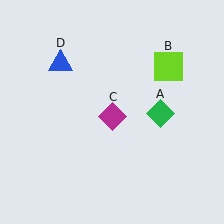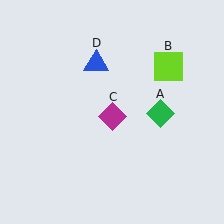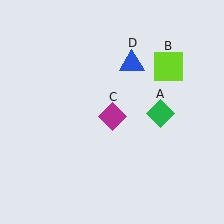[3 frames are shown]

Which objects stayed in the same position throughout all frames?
Green diamond (object A) and lime square (object B) and magenta diamond (object C) remained stationary.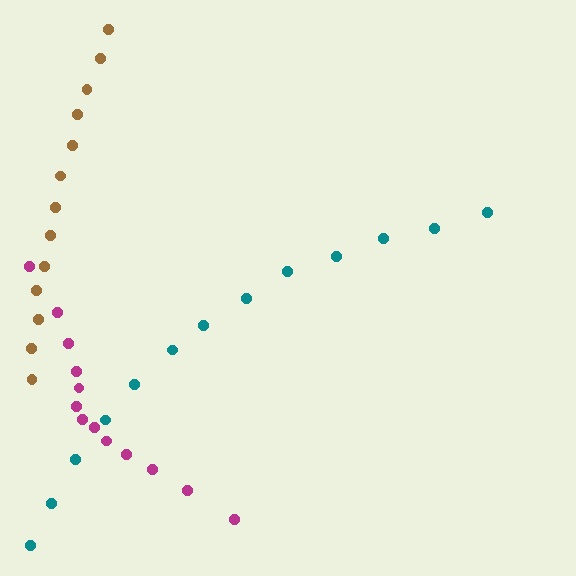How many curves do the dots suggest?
There are 3 distinct paths.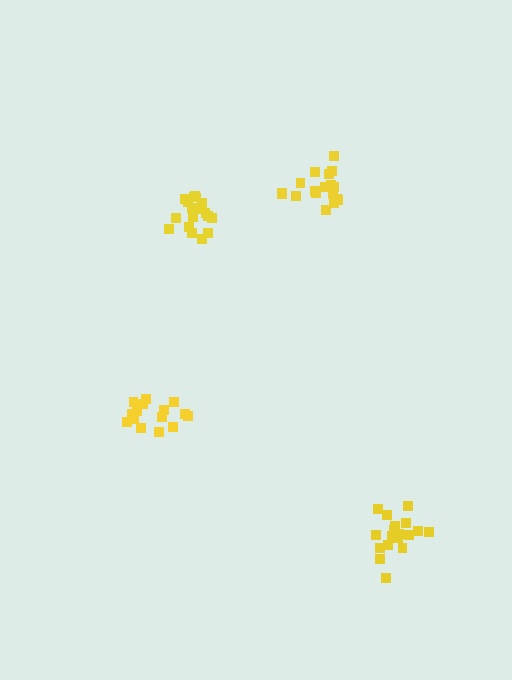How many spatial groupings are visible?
There are 4 spatial groupings.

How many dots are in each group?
Group 1: 18 dots, Group 2: 18 dots, Group 3: 18 dots, Group 4: 16 dots (70 total).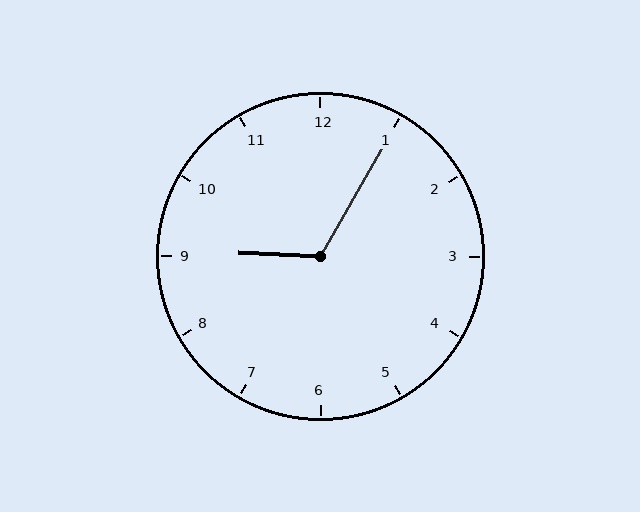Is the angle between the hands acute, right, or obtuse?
It is obtuse.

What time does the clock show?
9:05.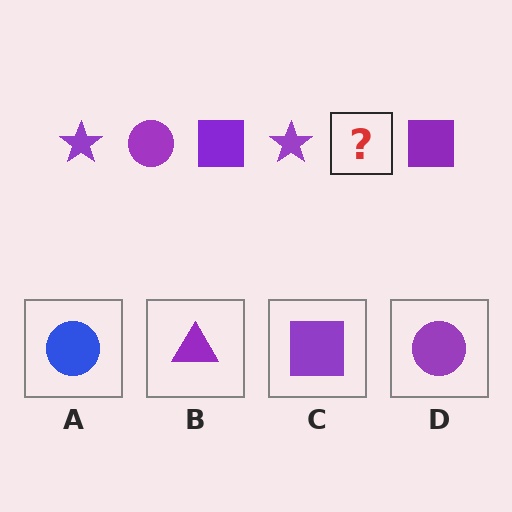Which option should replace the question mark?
Option D.